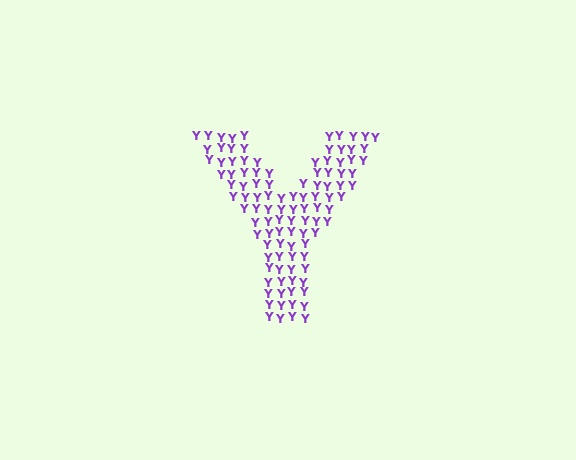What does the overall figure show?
The overall figure shows the letter Y.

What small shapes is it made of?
It is made of small letter Y's.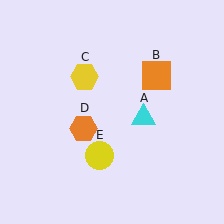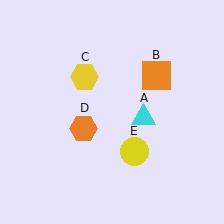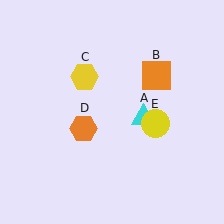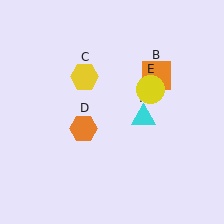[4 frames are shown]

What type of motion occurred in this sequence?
The yellow circle (object E) rotated counterclockwise around the center of the scene.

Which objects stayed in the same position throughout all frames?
Cyan triangle (object A) and orange square (object B) and yellow hexagon (object C) and orange hexagon (object D) remained stationary.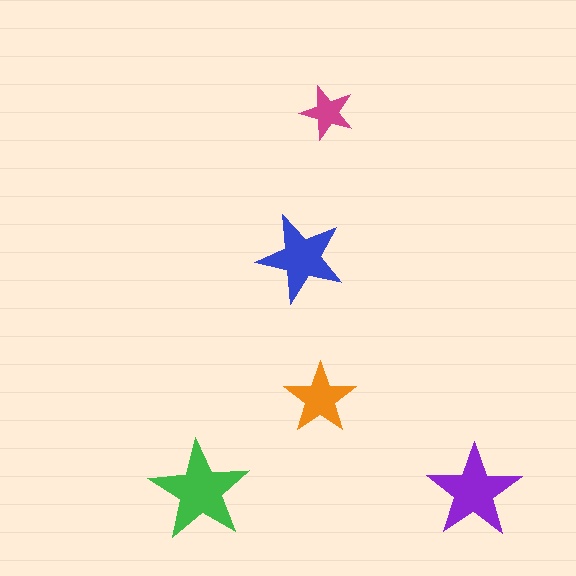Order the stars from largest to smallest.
the green one, the purple one, the blue one, the orange one, the magenta one.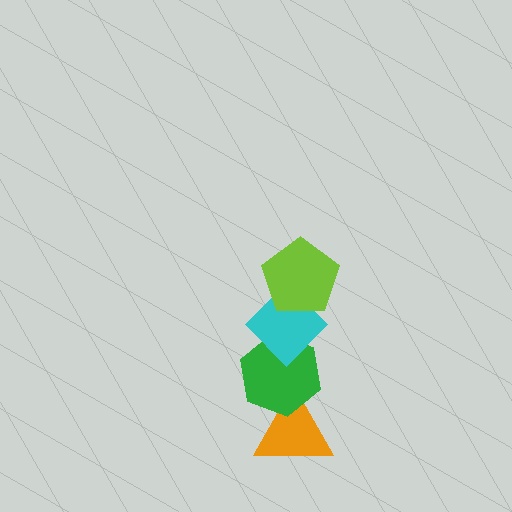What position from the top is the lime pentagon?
The lime pentagon is 1st from the top.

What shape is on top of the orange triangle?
The green hexagon is on top of the orange triangle.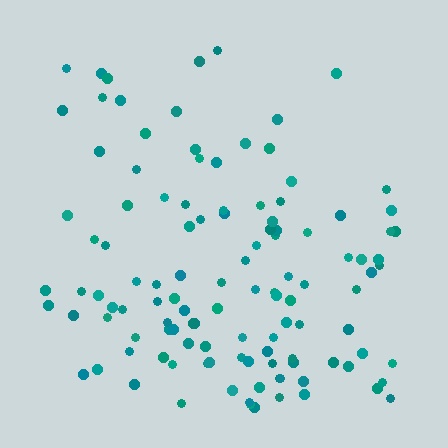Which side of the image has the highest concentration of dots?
The bottom.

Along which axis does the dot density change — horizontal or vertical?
Vertical.